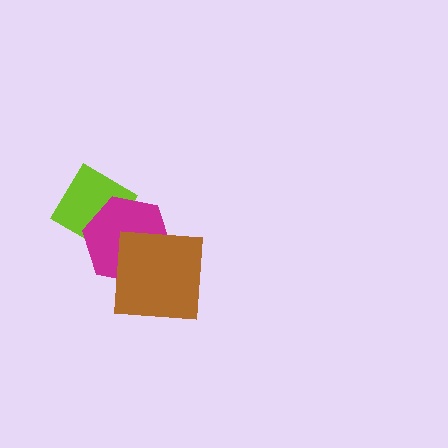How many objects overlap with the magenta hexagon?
2 objects overlap with the magenta hexagon.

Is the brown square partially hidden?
No, no other shape covers it.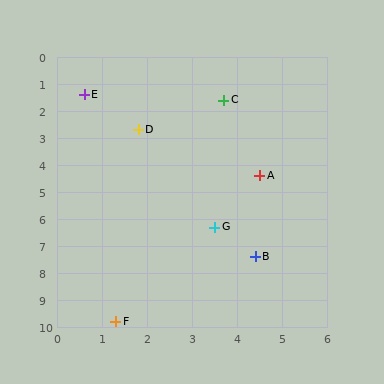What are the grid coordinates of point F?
Point F is at approximately (1.3, 9.8).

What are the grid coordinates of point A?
Point A is at approximately (4.5, 4.4).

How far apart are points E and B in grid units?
Points E and B are about 7.1 grid units apart.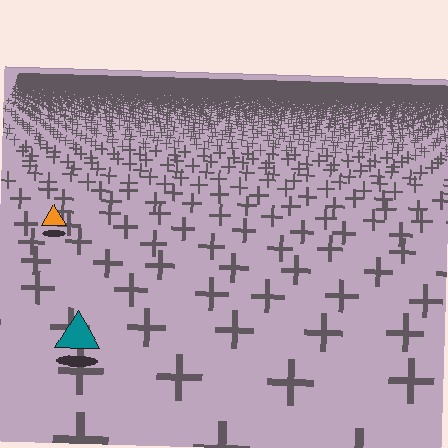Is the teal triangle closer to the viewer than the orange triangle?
Yes. The teal triangle is closer — you can tell from the texture gradient: the ground texture is coarser near it.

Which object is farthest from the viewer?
The orange triangle is farthest from the viewer. It appears smaller and the ground texture around it is denser.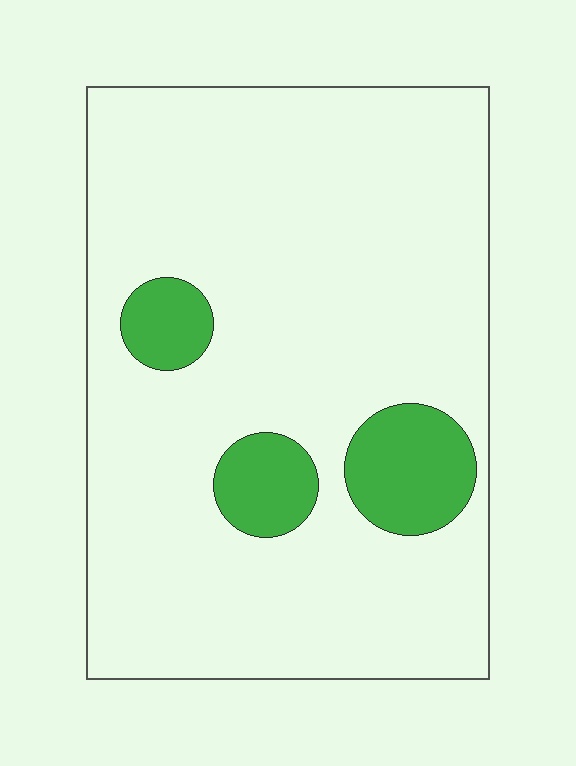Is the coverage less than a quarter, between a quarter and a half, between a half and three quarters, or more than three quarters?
Less than a quarter.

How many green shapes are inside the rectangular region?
3.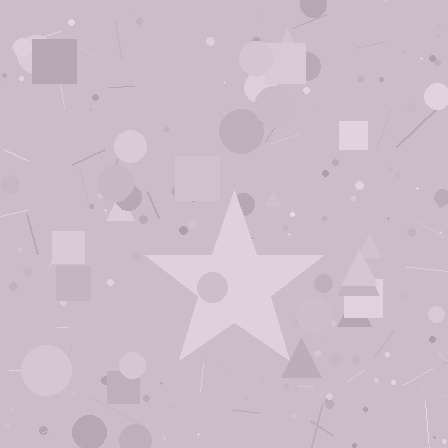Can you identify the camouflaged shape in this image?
The camouflaged shape is a star.